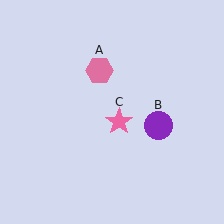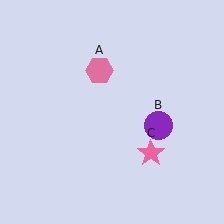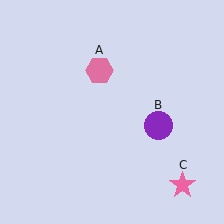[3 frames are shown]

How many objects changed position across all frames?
1 object changed position: pink star (object C).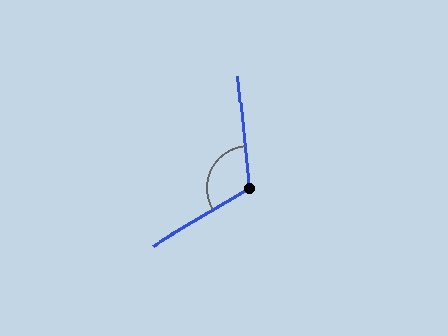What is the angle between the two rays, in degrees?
Approximately 115 degrees.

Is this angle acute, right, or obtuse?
It is obtuse.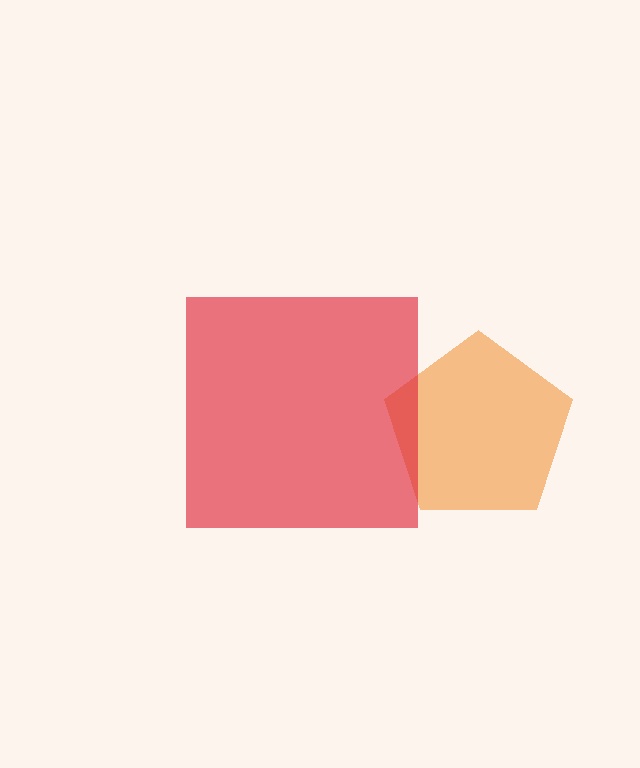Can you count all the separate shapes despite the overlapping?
Yes, there are 2 separate shapes.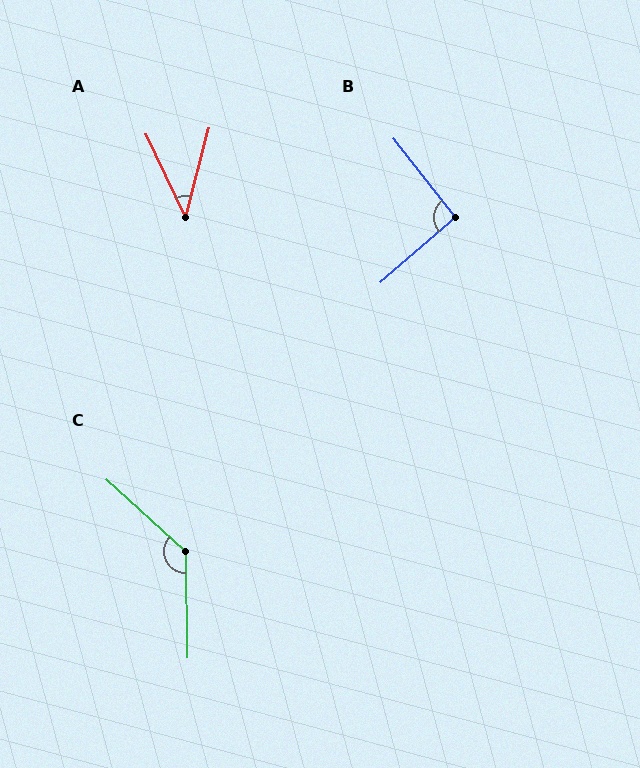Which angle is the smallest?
A, at approximately 40 degrees.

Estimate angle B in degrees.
Approximately 93 degrees.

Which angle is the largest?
C, at approximately 133 degrees.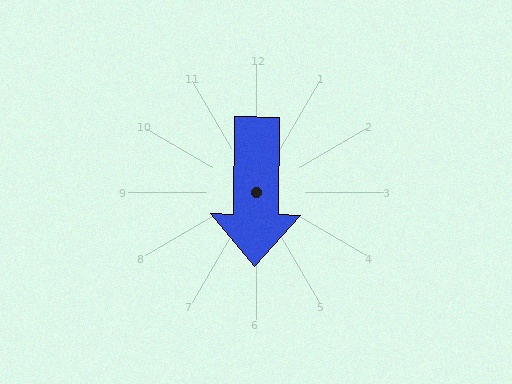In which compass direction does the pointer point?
South.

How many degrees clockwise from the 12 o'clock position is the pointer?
Approximately 181 degrees.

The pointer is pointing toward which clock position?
Roughly 6 o'clock.